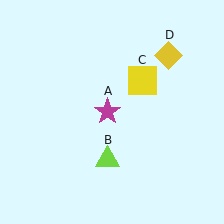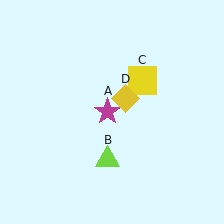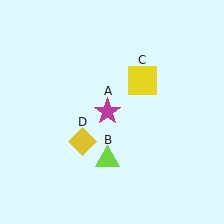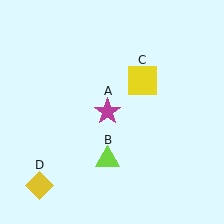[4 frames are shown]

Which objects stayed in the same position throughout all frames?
Magenta star (object A) and lime triangle (object B) and yellow square (object C) remained stationary.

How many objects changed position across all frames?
1 object changed position: yellow diamond (object D).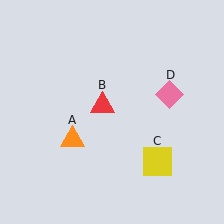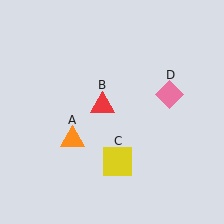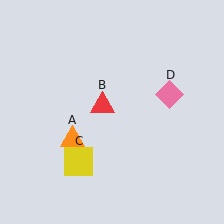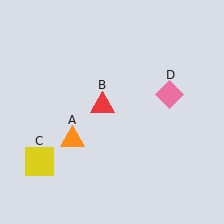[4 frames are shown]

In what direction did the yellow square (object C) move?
The yellow square (object C) moved left.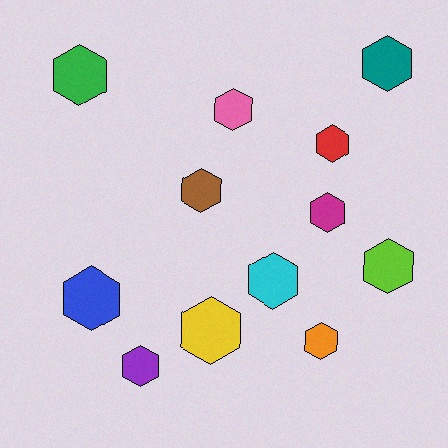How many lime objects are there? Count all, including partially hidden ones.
There is 1 lime object.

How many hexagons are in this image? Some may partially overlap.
There are 12 hexagons.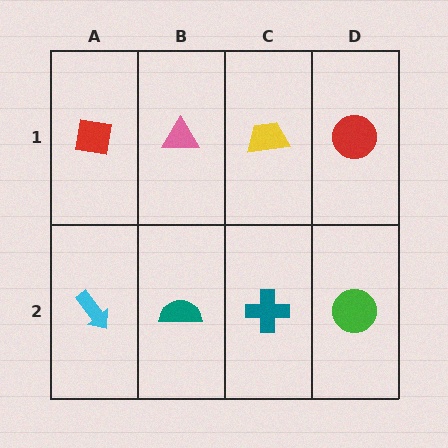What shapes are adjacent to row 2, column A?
A red square (row 1, column A), a teal semicircle (row 2, column B).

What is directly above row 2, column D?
A red circle.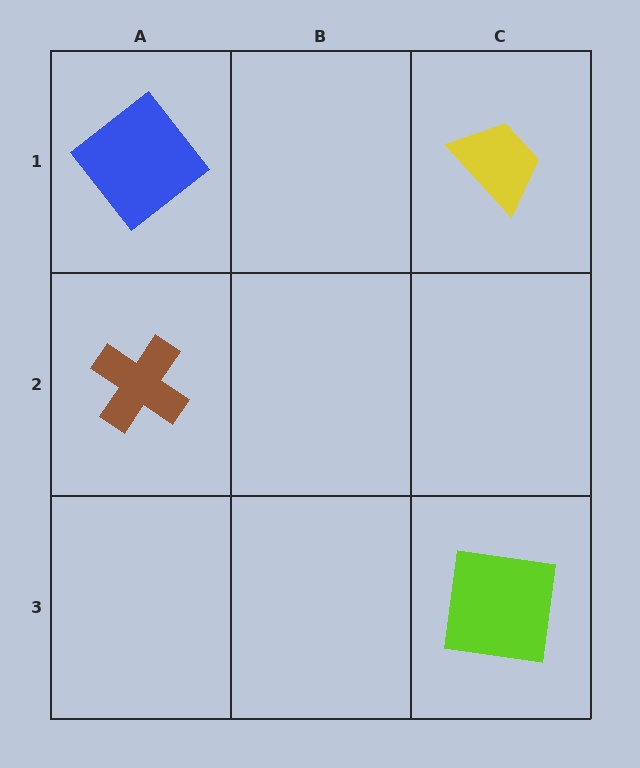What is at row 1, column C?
A yellow trapezoid.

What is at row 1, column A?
A blue diamond.